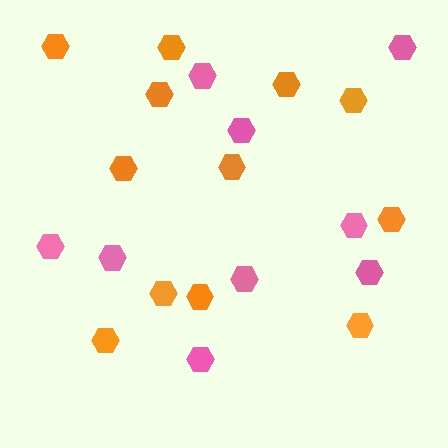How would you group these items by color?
There are 2 groups: one group of pink hexagons (9) and one group of orange hexagons (12).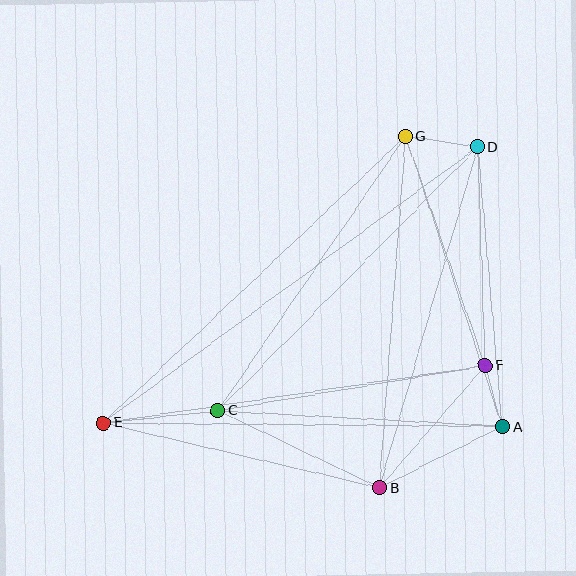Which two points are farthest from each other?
Points D and E are farthest from each other.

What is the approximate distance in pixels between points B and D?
The distance between B and D is approximately 355 pixels.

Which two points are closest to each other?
Points A and F are closest to each other.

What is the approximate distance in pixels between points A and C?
The distance between A and C is approximately 285 pixels.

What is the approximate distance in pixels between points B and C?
The distance between B and C is approximately 179 pixels.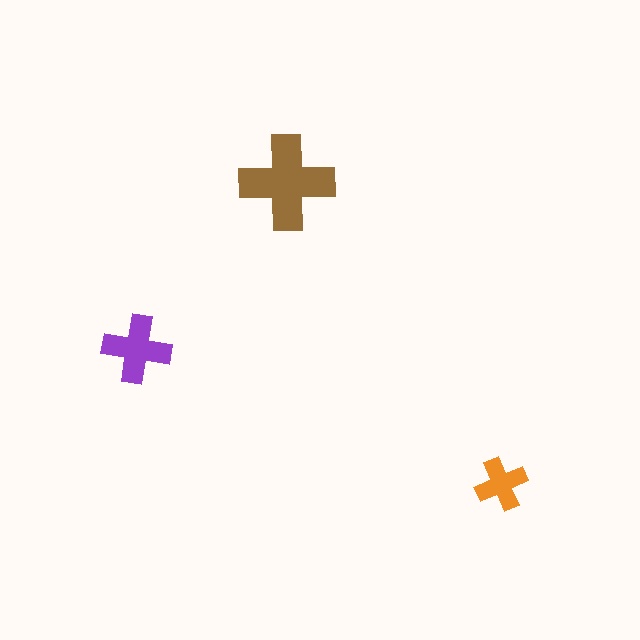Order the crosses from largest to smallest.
the brown one, the purple one, the orange one.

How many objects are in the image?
There are 3 objects in the image.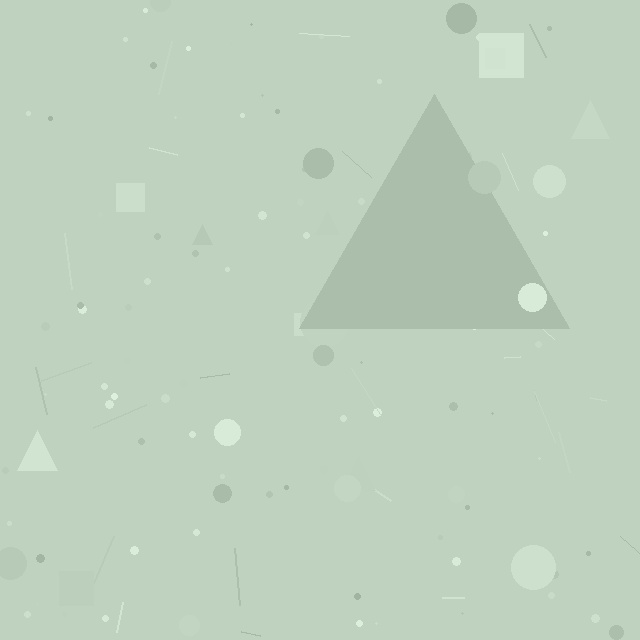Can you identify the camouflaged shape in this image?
The camouflaged shape is a triangle.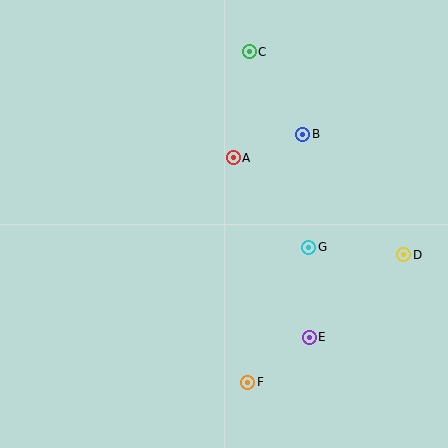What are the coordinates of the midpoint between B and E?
The midpoint between B and E is at (306, 236).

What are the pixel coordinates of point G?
Point G is at (309, 247).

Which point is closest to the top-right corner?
Point B is closest to the top-right corner.